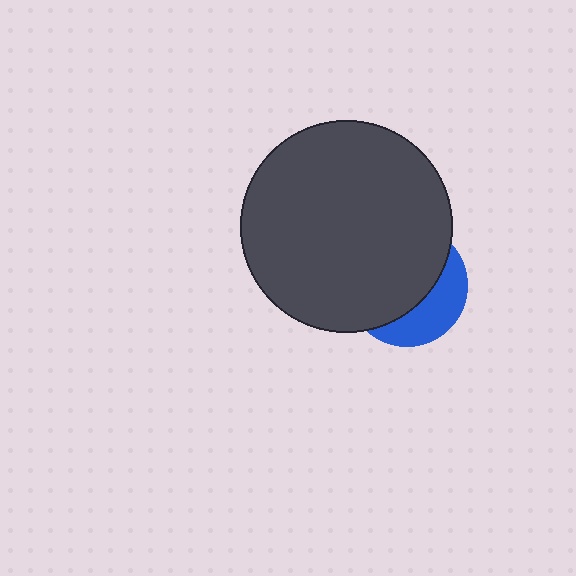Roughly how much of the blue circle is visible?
A small part of it is visible (roughly 34%).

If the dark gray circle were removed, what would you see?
You would see the complete blue circle.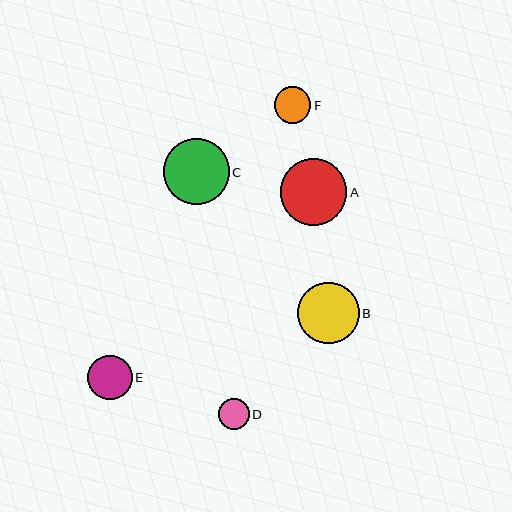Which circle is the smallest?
Circle D is the smallest with a size of approximately 31 pixels.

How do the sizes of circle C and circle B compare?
Circle C and circle B are approximately the same size.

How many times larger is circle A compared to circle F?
Circle A is approximately 1.8 times the size of circle F.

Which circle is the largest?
Circle A is the largest with a size of approximately 67 pixels.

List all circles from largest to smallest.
From largest to smallest: A, C, B, E, F, D.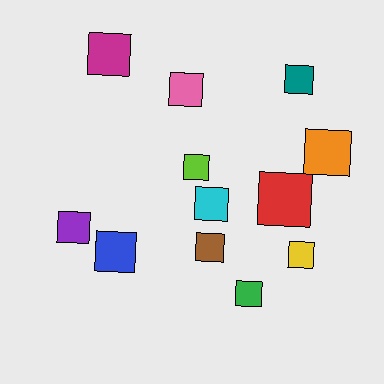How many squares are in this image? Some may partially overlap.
There are 12 squares.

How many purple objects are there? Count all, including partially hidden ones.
There is 1 purple object.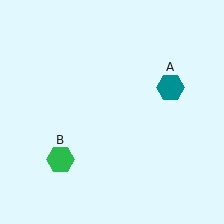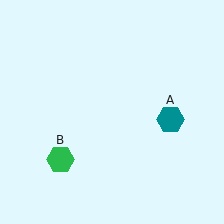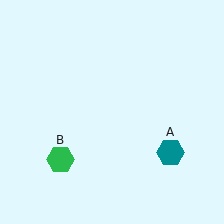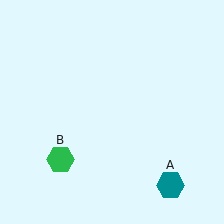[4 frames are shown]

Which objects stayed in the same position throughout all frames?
Green hexagon (object B) remained stationary.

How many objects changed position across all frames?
1 object changed position: teal hexagon (object A).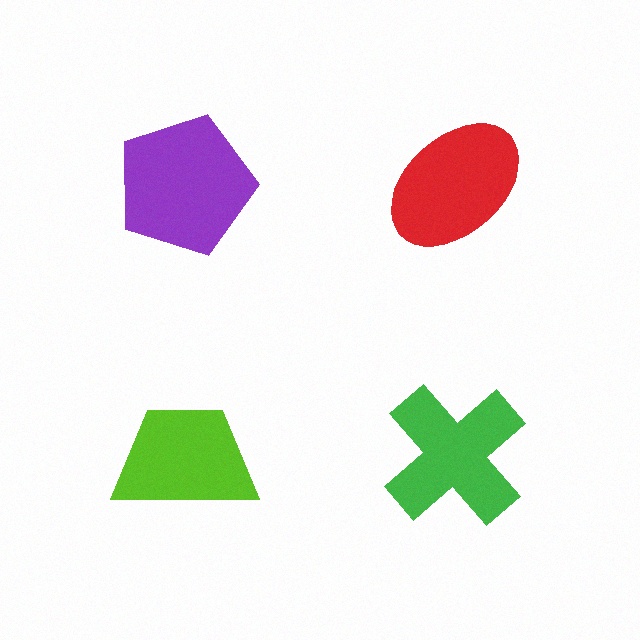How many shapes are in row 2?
2 shapes.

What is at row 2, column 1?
A lime trapezoid.